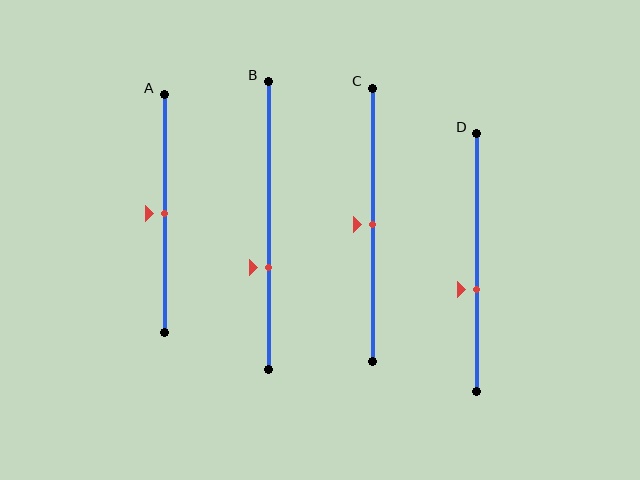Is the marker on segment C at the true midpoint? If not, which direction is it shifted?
Yes, the marker on segment C is at the true midpoint.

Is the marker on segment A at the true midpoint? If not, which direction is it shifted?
Yes, the marker on segment A is at the true midpoint.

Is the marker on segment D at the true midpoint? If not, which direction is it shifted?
No, the marker on segment D is shifted downward by about 10% of the segment length.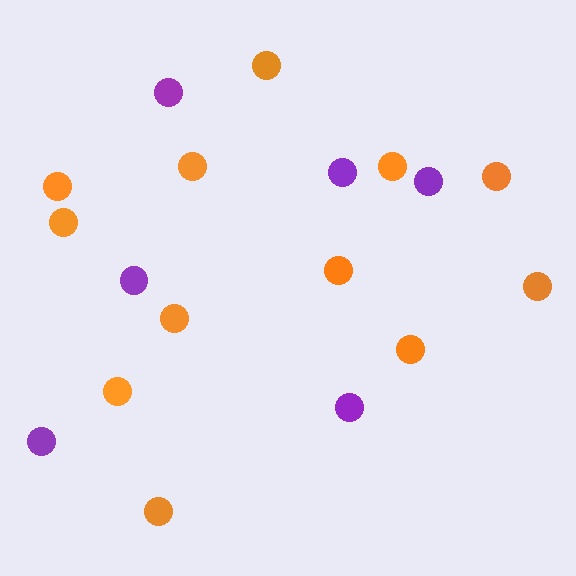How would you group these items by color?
There are 2 groups: one group of orange circles (12) and one group of purple circles (6).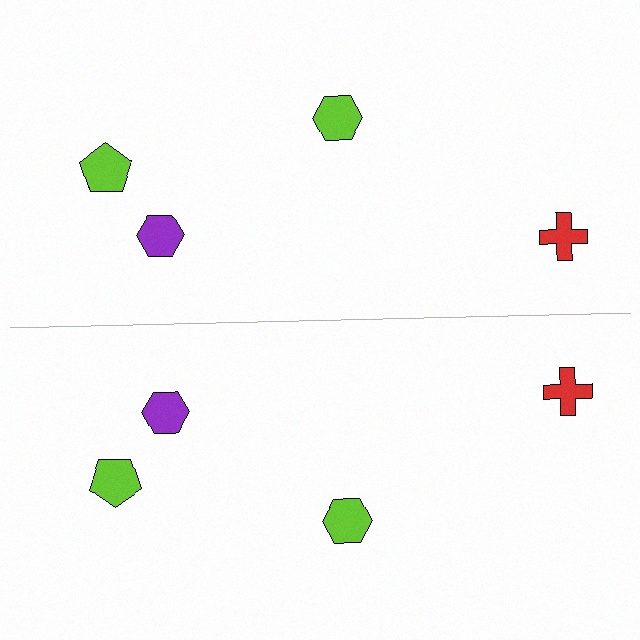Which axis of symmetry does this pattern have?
The pattern has a horizontal axis of symmetry running through the center of the image.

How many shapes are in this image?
There are 8 shapes in this image.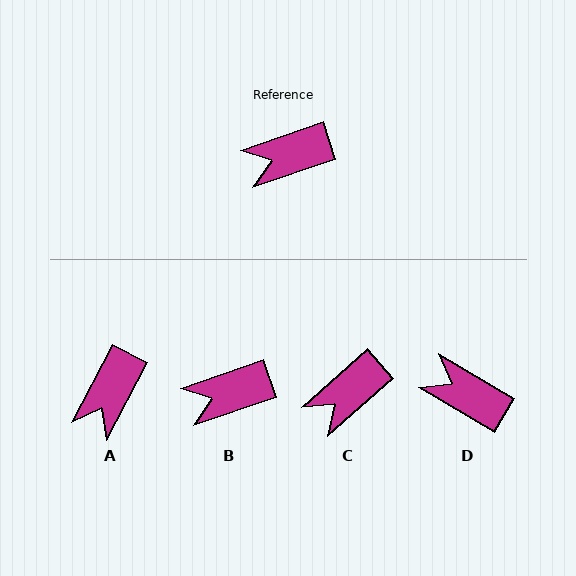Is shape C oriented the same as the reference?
No, it is off by about 23 degrees.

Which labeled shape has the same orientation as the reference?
B.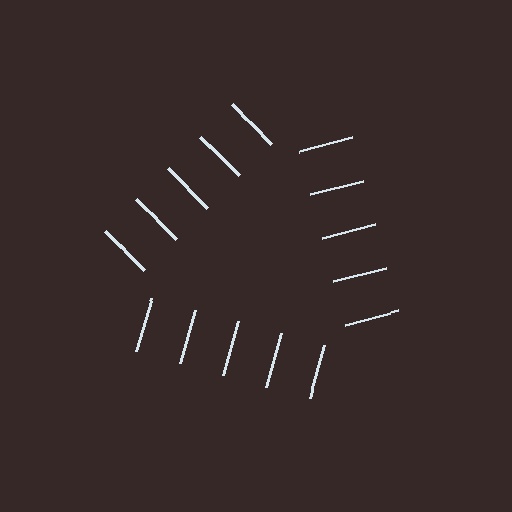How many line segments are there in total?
15 — 5 along each of the 3 edges.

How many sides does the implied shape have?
3 sides — the line-ends trace a triangle.